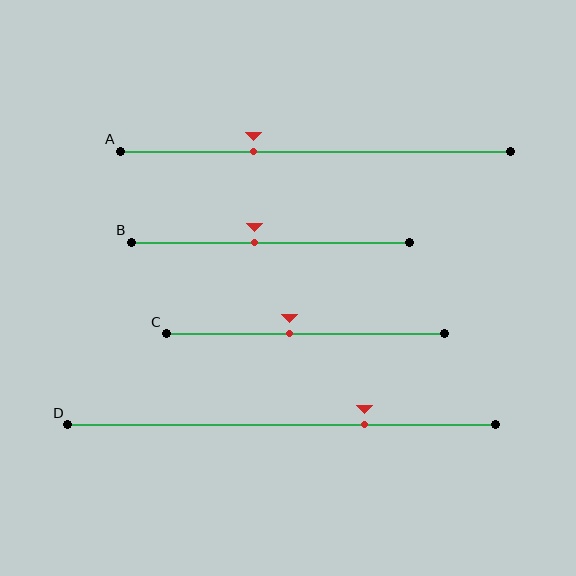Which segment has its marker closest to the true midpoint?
Segment C has its marker closest to the true midpoint.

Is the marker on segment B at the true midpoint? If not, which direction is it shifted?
No, the marker on segment B is shifted to the left by about 6% of the segment length.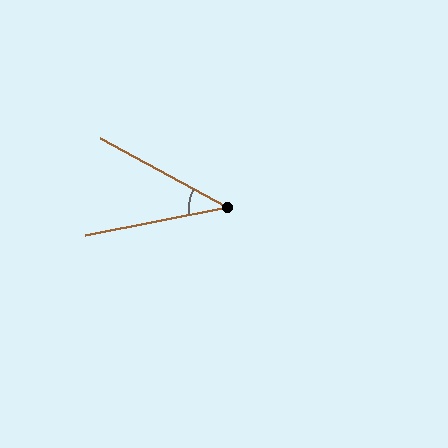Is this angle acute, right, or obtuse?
It is acute.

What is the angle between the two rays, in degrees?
Approximately 39 degrees.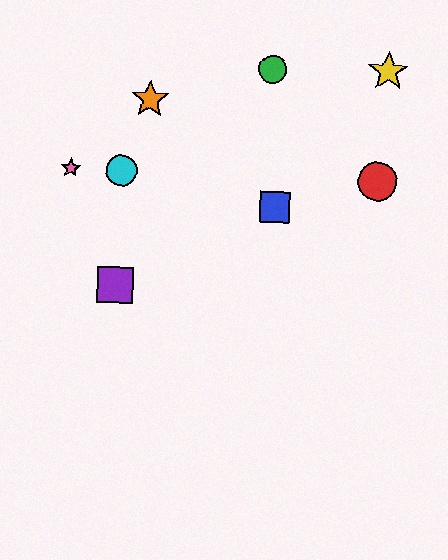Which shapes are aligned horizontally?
The red circle, the cyan circle, the pink star are aligned horizontally.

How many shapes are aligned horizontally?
3 shapes (the red circle, the cyan circle, the pink star) are aligned horizontally.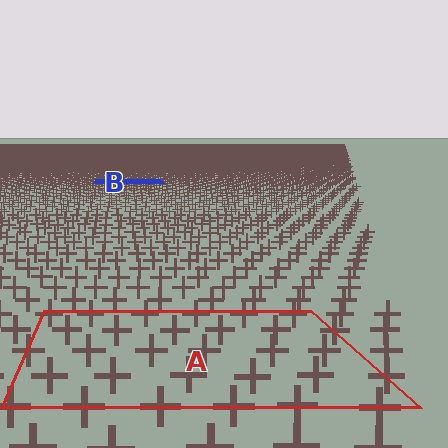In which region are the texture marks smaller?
The texture marks are smaller in region B, because it is farther away.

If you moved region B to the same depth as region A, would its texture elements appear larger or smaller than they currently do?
They would appear larger. At a closer depth, the same texture elements are projected at a bigger on-screen size.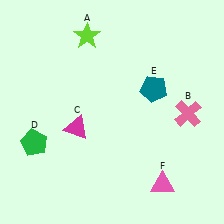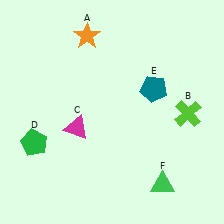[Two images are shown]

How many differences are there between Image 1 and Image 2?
There are 3 differences between the two images.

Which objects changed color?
A changed from lime to orange. B changed from pink to lime. F changed from pink to green.